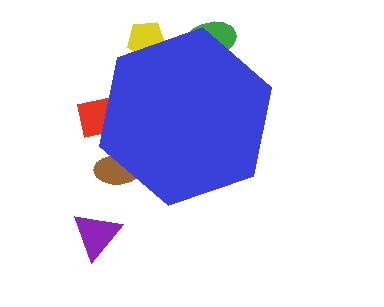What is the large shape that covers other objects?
A blue hexagon.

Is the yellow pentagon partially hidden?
Yes, the yellow pentagon is partially hidden behind the blue hexagon.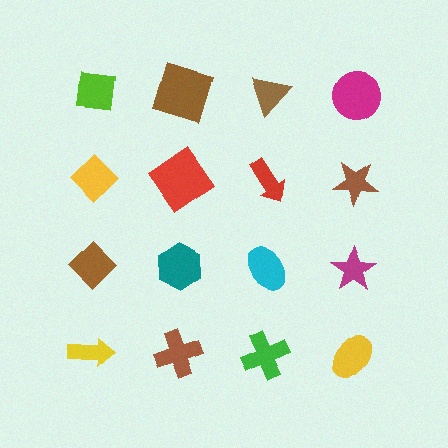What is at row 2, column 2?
A red diamond.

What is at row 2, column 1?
A yellow diamond.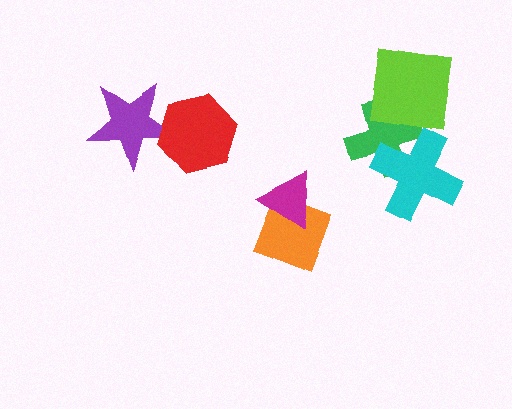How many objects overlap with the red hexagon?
1 object overlaps with the red hexagon.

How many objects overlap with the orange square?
1 object overlaps with the orange square.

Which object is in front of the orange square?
The magenta triangle is in front of the orange square.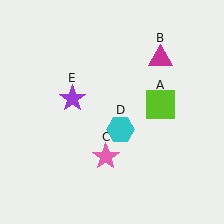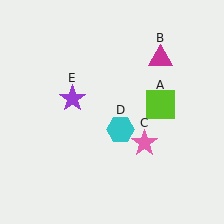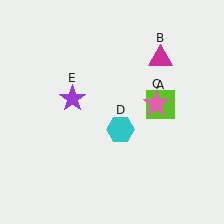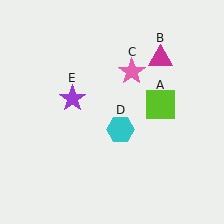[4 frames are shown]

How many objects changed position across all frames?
1 object changed position: pink star (object C).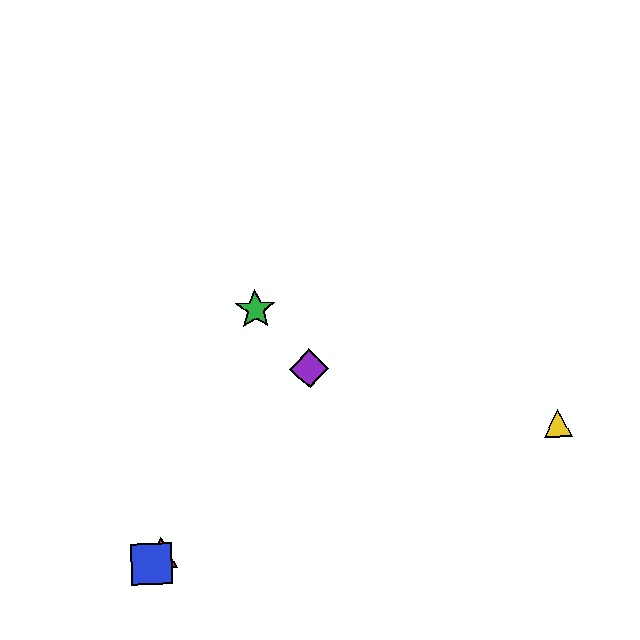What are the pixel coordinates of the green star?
The green star is at (255, 310).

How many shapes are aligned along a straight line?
3 shapes (the red triangle, the blue square, the purple diamond) are aligned along a straight line.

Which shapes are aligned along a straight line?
The red triangle, the blue square, the purple diamond are aligned along a straight line.